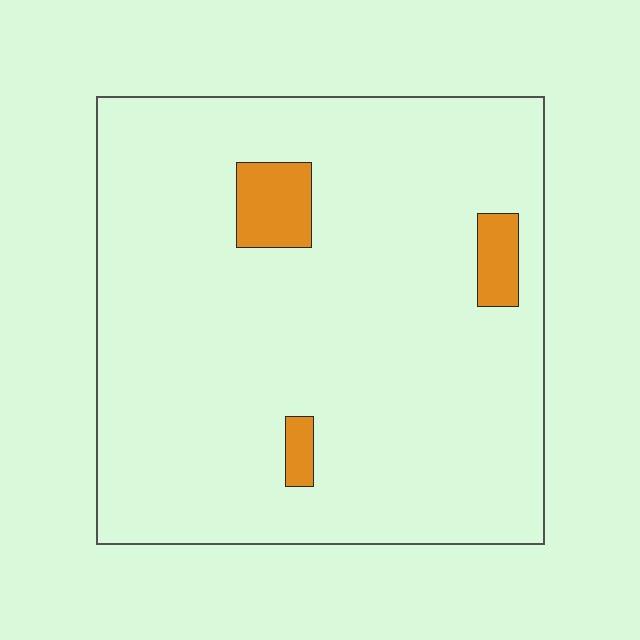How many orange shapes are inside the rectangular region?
3.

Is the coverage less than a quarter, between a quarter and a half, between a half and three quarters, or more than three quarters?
Less than a quarter.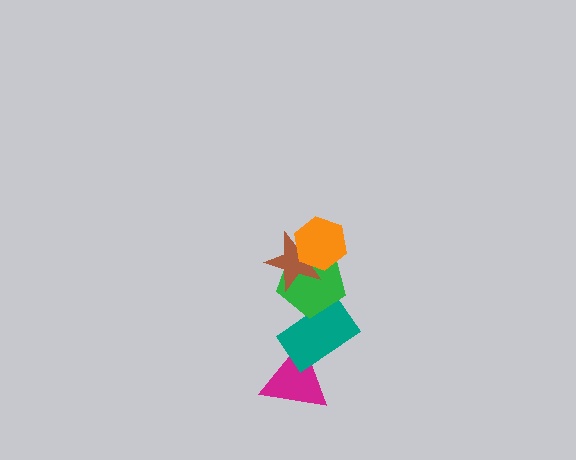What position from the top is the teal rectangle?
The teal rectangle is 4th from the top.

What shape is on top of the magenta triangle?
The teal rectangle is on top of the magenta triangle.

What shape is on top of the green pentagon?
The brown star is on top of the green pentagon.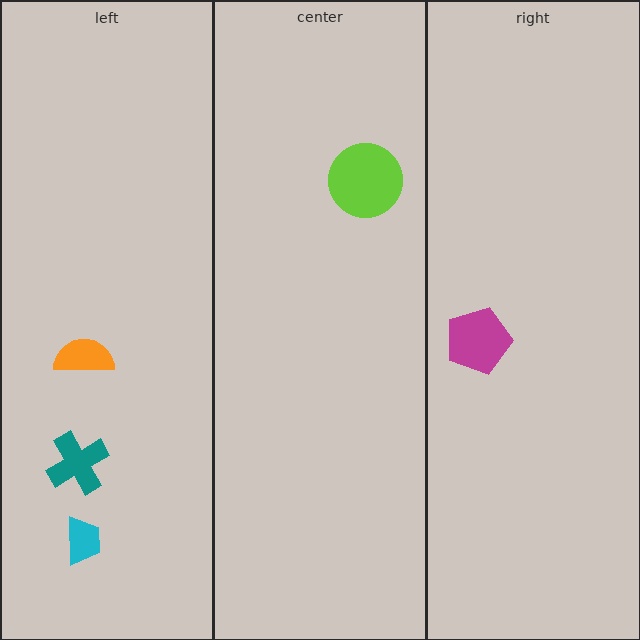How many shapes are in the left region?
3.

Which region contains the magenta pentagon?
The right region.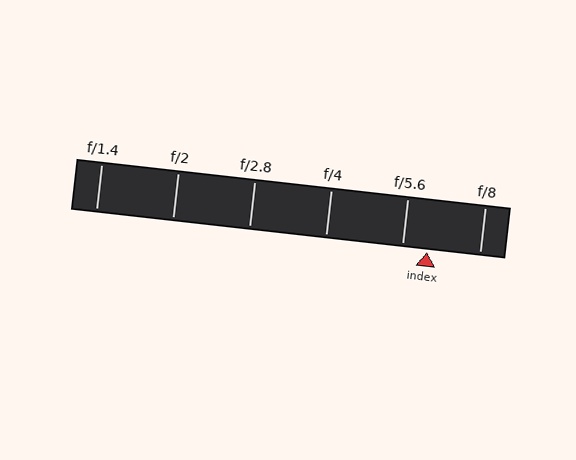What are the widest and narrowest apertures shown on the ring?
The widest aperture shown is f/1.4 and the narrowest is f/8.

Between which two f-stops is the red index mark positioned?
The index mark is between f/5.6 and f/8.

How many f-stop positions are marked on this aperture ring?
There are 6 f-stop positions marked.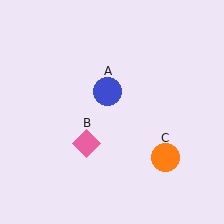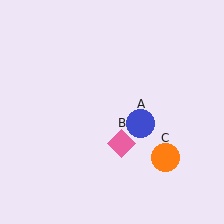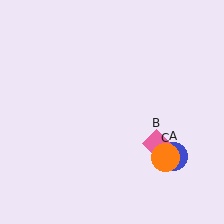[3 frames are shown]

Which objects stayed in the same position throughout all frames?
Orange circle (object C) remained stationary.